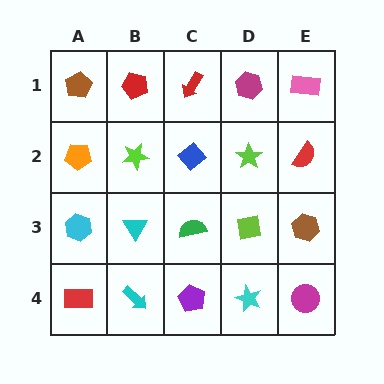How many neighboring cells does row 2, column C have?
4.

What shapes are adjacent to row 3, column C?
A blue diamond (row 2, column C), a purple pentagon (row 4, column C), a cyan triangle (row 3, column B), a lime square (row 3, column D).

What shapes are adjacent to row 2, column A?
A brown pentagon (row 1, column A), a cyan hexagon (row 3, column A), a lime star (row 2, column B).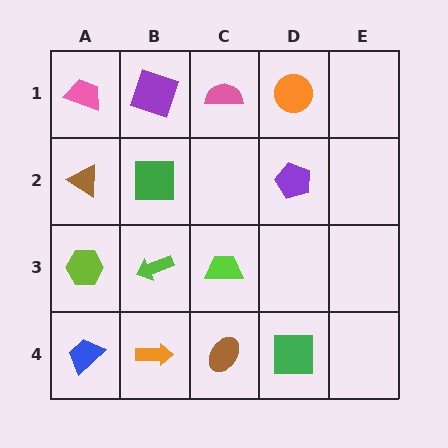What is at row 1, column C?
A pink semicircle.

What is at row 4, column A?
A blue trapezoid.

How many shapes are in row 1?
4 shapes.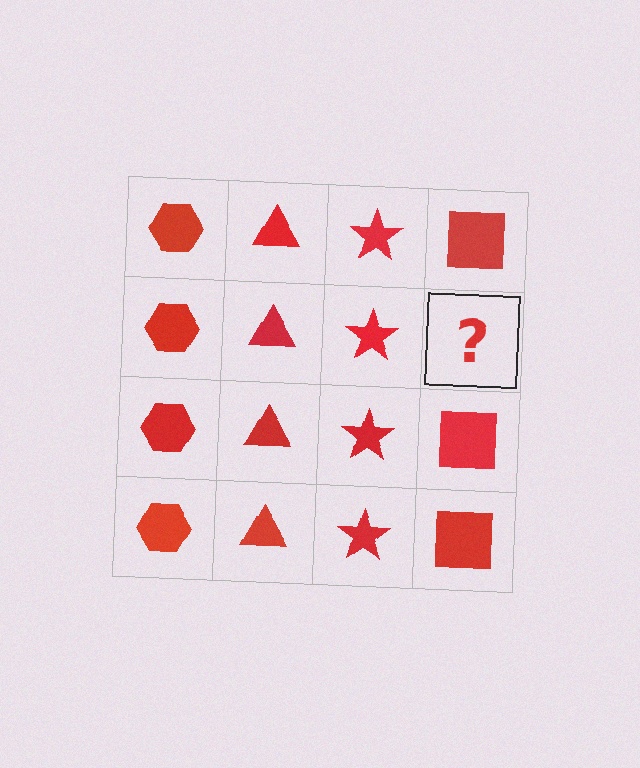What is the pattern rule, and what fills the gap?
The rule is that each column has a consistent shape. The gap should be filled with a red square.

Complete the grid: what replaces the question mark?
The question mark should be replaced with a red square.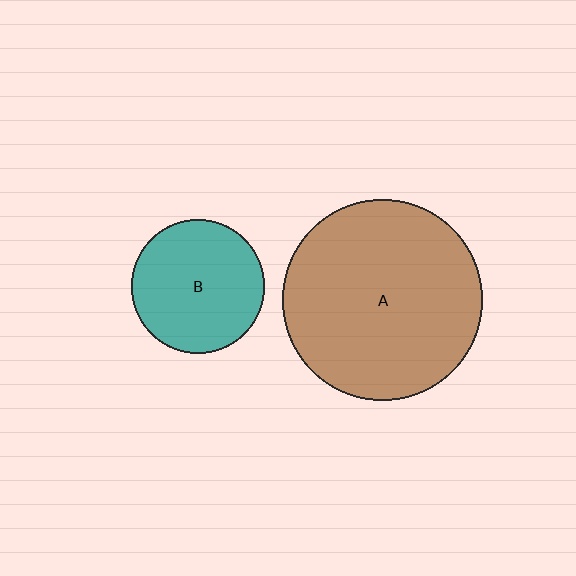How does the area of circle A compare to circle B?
Approximately 2.2 times.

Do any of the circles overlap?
No, none of the circles overlap.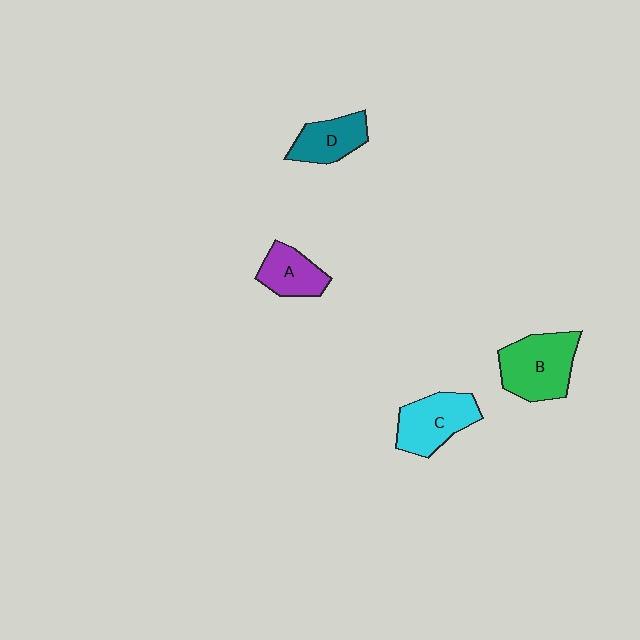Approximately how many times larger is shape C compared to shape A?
Approximately 1.4 times.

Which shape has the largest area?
Shape B (green).